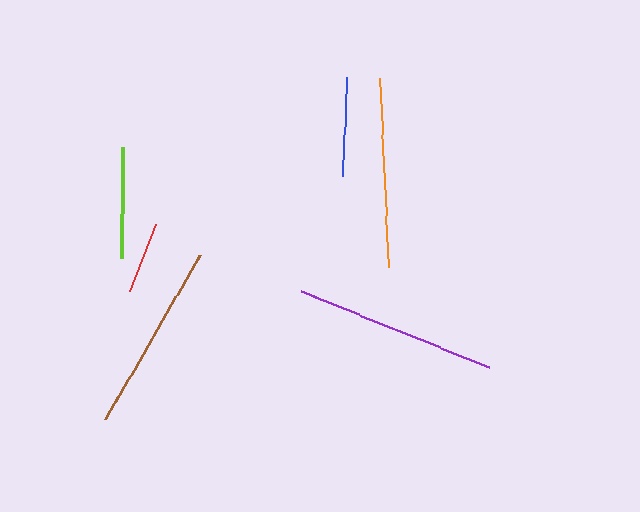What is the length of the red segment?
The red segment is approximately 72 pixels long.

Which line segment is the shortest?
The red line is the shortest at approximately 72 pixels.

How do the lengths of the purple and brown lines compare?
The purple and brown lines are approximately the same length.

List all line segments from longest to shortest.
From longest to shortest: purple, brown, orange, lime, blue, red.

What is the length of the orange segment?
The orange segment is approximately 190 pixels long.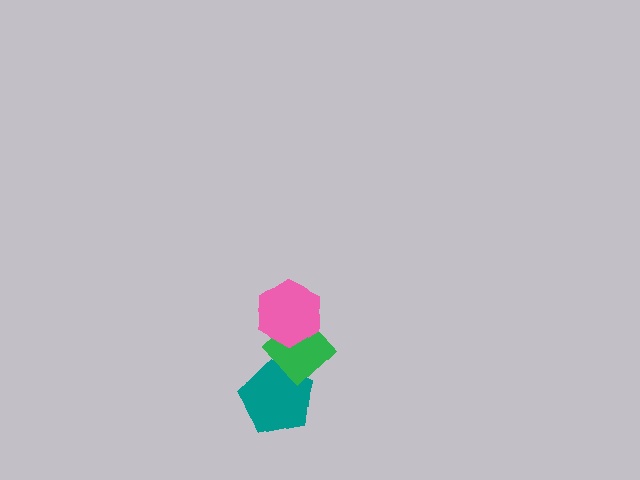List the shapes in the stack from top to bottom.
From top to bottom: the pink hexagon, the green diamond, the teal pentagon.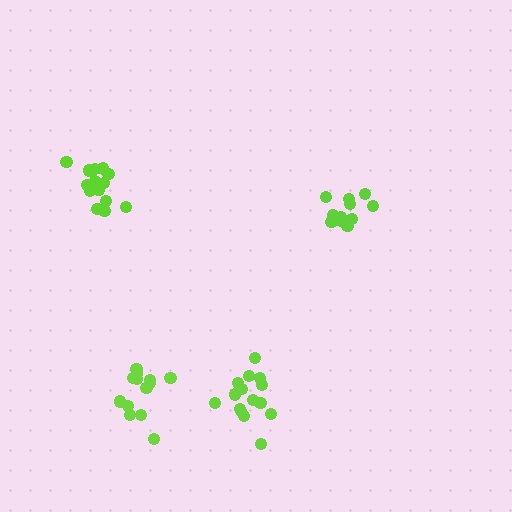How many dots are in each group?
Group 1: 13 dots, Group 2: 15 dots, Group 3: 15 dots, Group 4: 13 dots (56 total).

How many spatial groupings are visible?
There are 4 spatial groupings.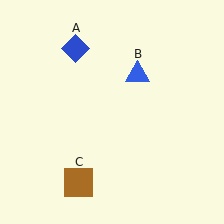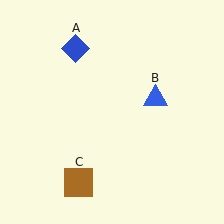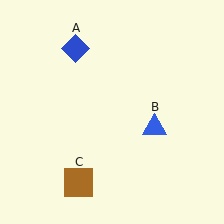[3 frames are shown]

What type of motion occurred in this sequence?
The blue triangle (object B) rotated clockwise around the center of the scene.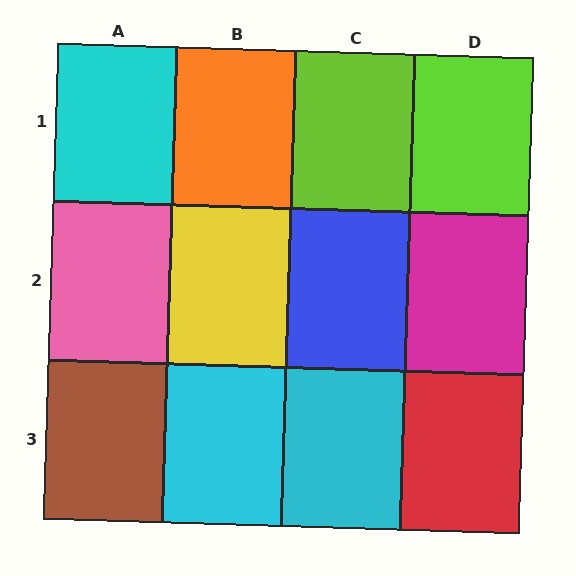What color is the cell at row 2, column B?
Yellow.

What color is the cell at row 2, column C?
Blue.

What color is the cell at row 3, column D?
Red.